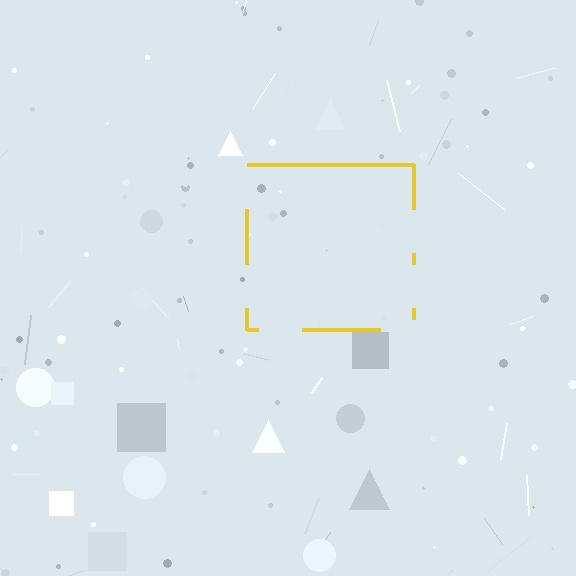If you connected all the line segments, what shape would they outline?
They would outline a square.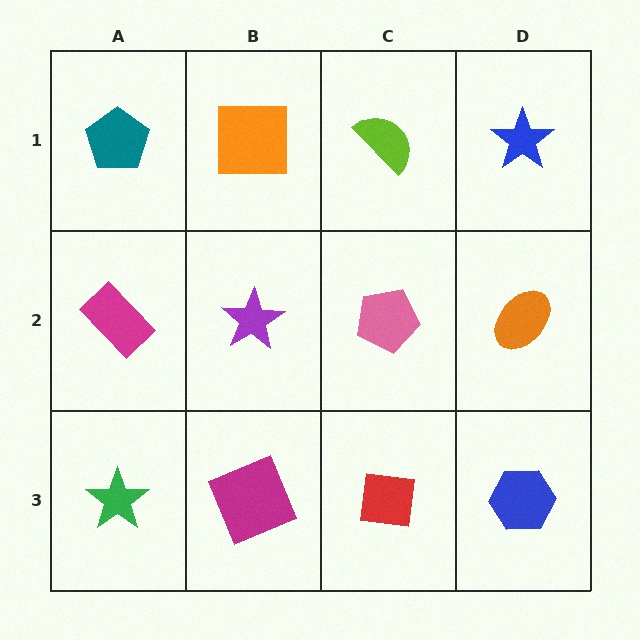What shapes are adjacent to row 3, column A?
A magenta rectangle (row 2, column A), a magenta square (row 3, column B).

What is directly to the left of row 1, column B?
A teal pentagon.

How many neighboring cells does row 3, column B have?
3.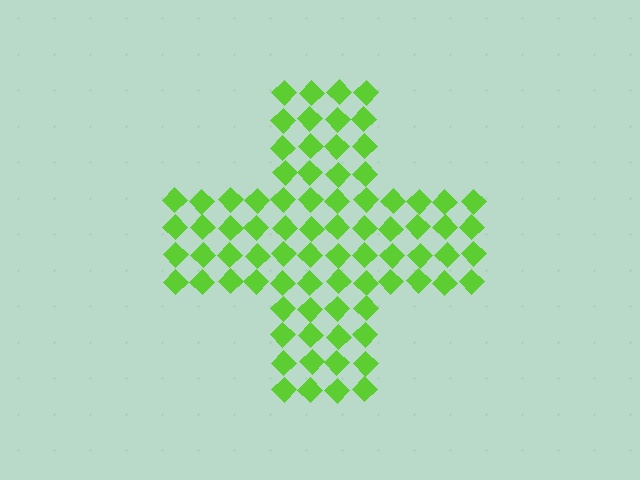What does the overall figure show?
The overall figure shows a cross.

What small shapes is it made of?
It is made of small diamonds.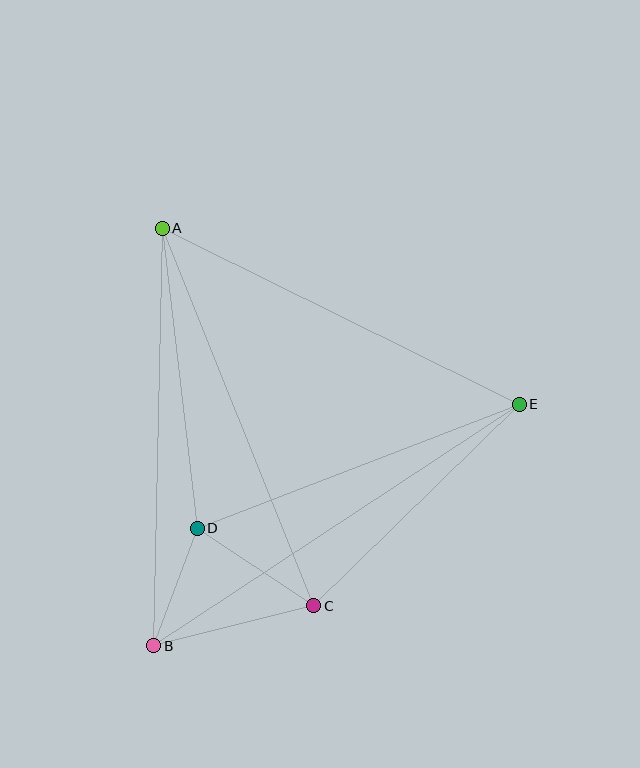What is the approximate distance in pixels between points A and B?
The distance between A and B is approximately 418 pixels.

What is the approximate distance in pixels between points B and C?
The distance between B and C is approximately 165 pixels.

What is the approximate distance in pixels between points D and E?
The distance between D and E is approximately 345 pixels.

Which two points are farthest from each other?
Points B and E are farthest from each other.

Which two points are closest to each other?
Points B and D are closest to each other.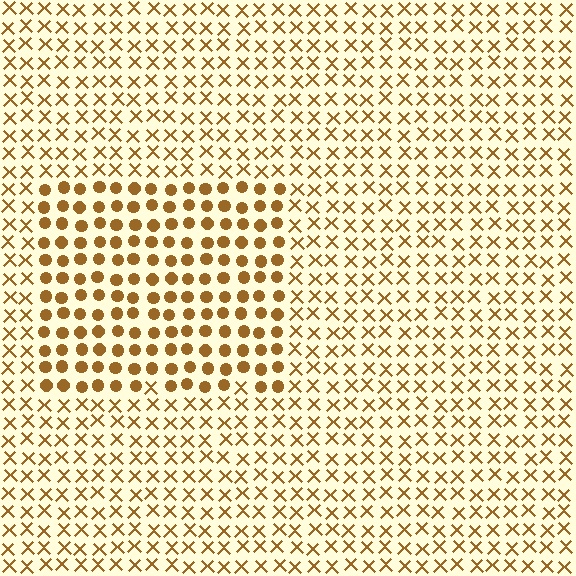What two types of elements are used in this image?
The image uses circles inside the rectangle region and X marks outside it.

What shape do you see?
I see a rectangle.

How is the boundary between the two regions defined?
The boundary is defined by a change in element shape: circles inside vs. X marks outside. All elements share the same color and spacing.